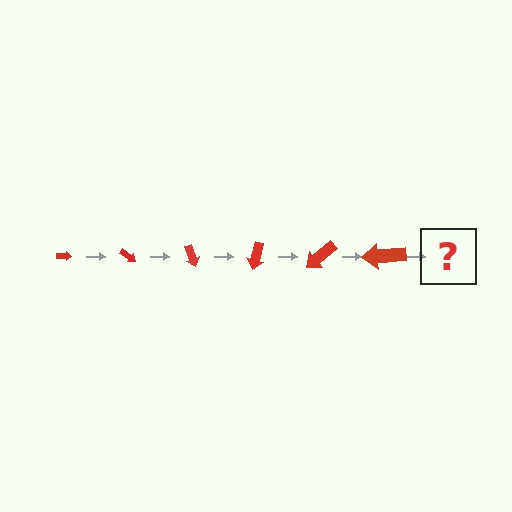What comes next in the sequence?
The next element should be an arrow, larger than the previous one and rotated 210 degrees from the start.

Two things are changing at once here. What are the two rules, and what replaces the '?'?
The two rules are that the arrow grows larger each step and it rotates 35 degrees each step. The '?' should be an arrow, larger than the previous one and rotated 210 degrees from the start.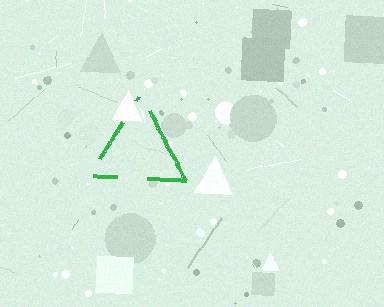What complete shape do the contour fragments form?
The contour fragments form a triangle.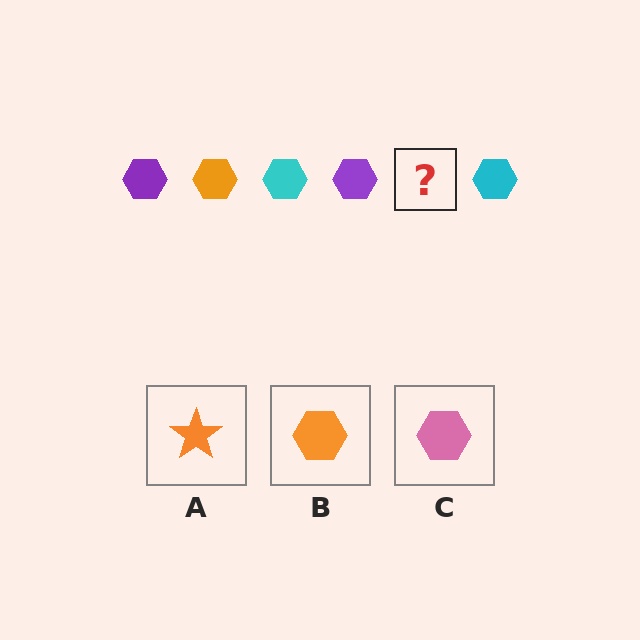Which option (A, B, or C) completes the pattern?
B.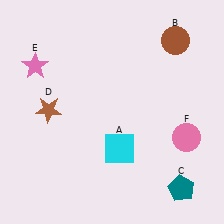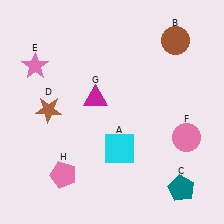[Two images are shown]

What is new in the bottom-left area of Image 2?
A pink pentagon (H) was added in the bottom-left area of Image 2.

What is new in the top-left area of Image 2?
A magenta triangle (G) was added in the top-left area of Image 2.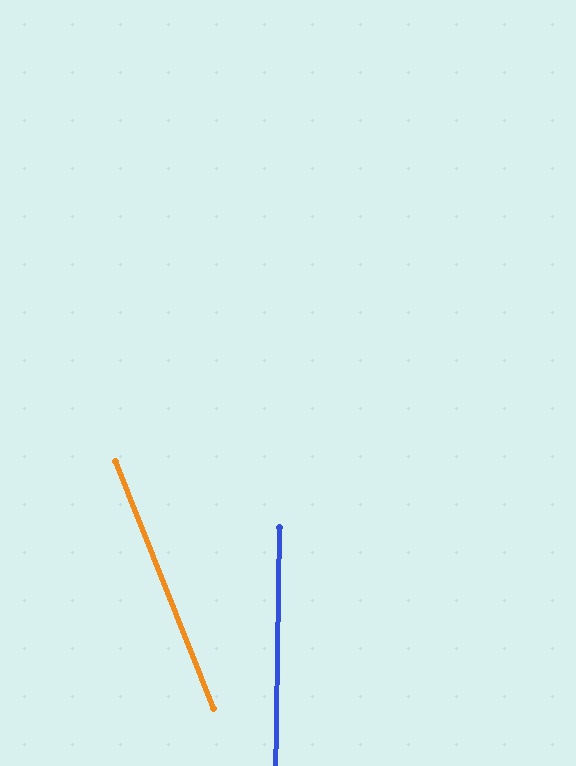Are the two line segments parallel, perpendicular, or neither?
Neither parallel nor perpendicular — they differ by about 23°.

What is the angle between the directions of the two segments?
Approximately 23 degrees.